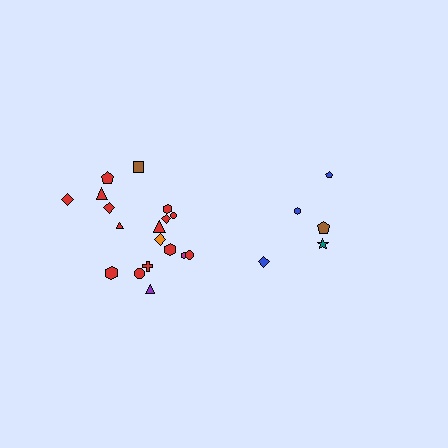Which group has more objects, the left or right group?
The left group.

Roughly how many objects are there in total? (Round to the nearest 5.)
Roughly 25 objects in total.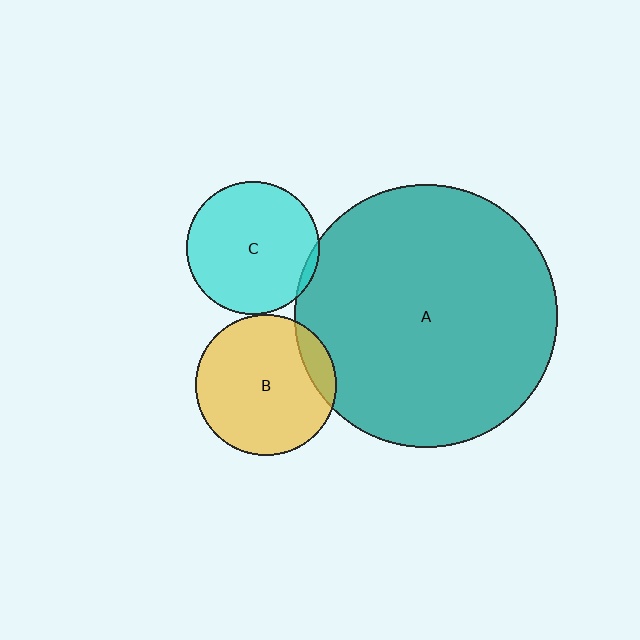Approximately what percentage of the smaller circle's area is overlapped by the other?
Approximately 10%.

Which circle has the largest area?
Circle A (teal).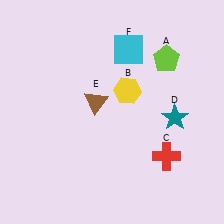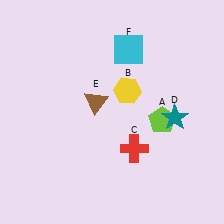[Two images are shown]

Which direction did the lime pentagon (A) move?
The lime pentagon (A) moved down.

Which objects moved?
The objects that moved are: the lime pentagon (A), the red cross (C).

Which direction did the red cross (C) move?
The red cross (C) moved left.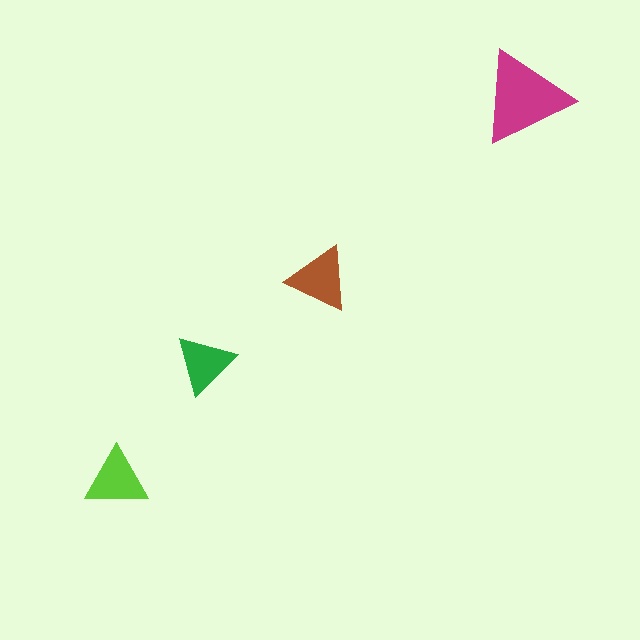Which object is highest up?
The magenta triangle is topmost.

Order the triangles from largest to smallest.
the magenta one, the brown one, the lime one, the green one.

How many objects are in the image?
There are 4 objects in the image.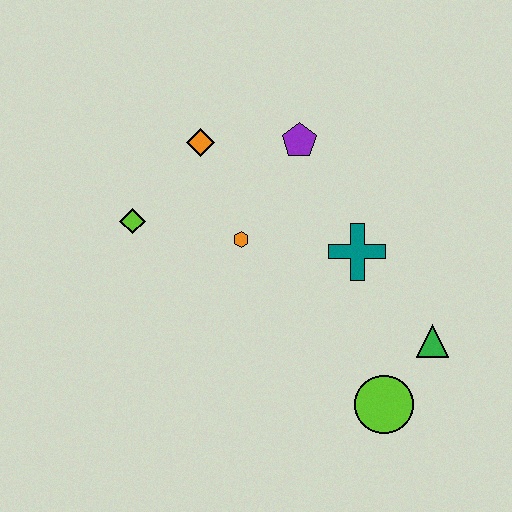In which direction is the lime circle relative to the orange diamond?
The lime circle is below the orange diamond.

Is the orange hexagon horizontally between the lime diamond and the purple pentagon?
Yes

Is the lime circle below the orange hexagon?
Yes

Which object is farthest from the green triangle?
The lime diamond is farthest from the green triangle.